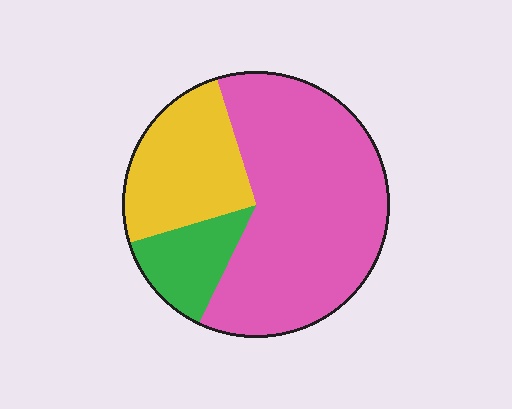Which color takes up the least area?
Green, at roughly 15%.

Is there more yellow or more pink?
Pink.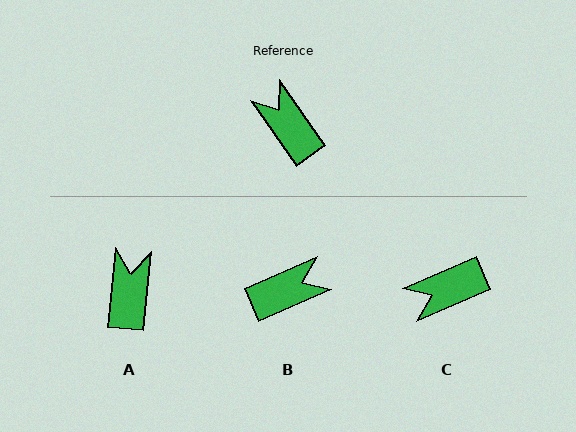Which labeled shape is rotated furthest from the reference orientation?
B, about 101 degrees away.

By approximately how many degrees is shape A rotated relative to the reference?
Approximately 41 degrees clockwise.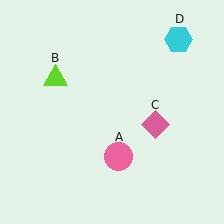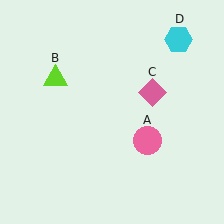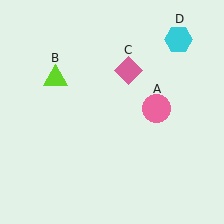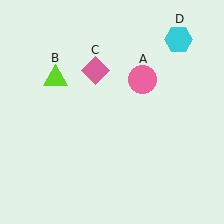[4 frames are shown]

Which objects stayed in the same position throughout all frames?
Lime triangle (object B) and cyan hexagon (object D) remained stationary.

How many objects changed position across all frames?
2 objects changed position: pink circle (object A), pink diamond (object C).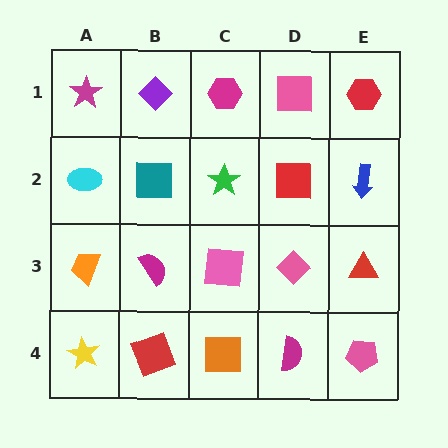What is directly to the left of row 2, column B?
A cyan ellipse.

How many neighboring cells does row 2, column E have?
3.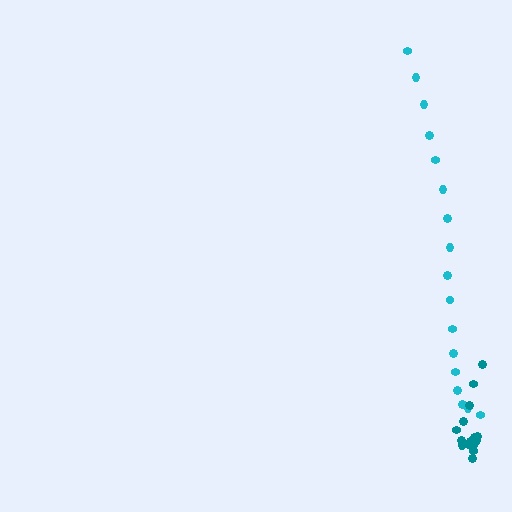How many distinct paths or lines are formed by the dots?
There are 2 distinct paths.